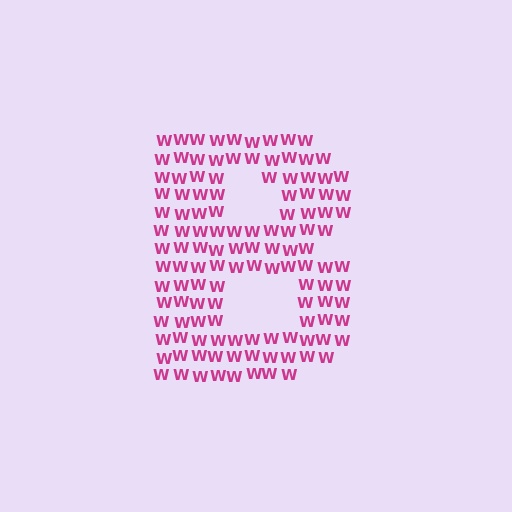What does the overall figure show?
The overall figure shows the letter B.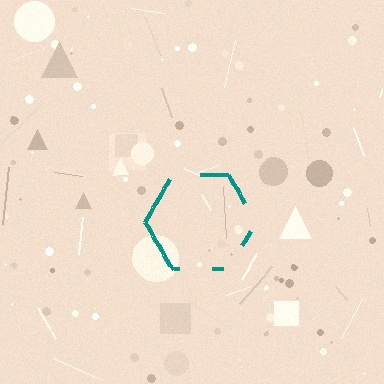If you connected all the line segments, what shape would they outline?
They would outline a hexagon.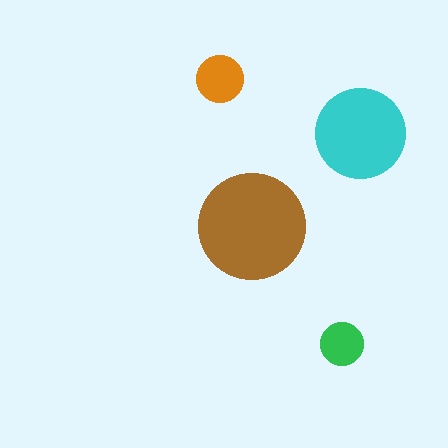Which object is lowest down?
The green circle is bottommost.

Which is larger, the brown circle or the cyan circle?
The brown one.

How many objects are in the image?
There are 4 objects in the image.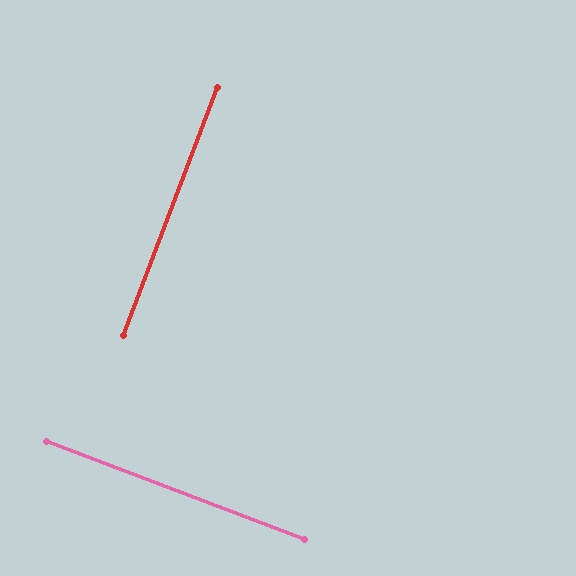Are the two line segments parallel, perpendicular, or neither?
Perpendicular — they meet at approximately 90°.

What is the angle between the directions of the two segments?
Approximately 90 degrees.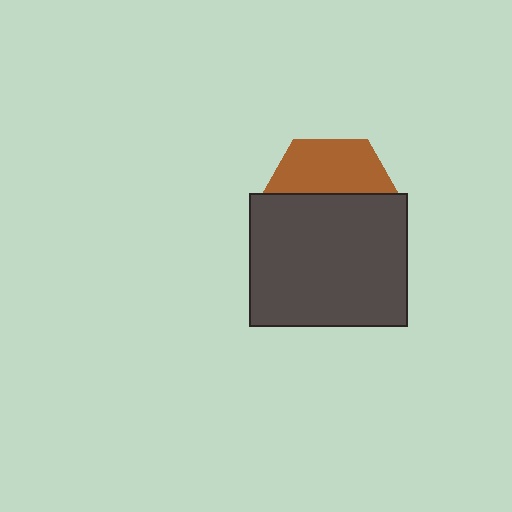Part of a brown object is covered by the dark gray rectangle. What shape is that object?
It is a hexagon.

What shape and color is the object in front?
The object in front is a dark gray rectangle.